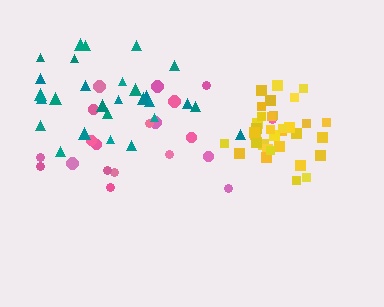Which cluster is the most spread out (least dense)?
Pink.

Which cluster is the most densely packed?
Yellow.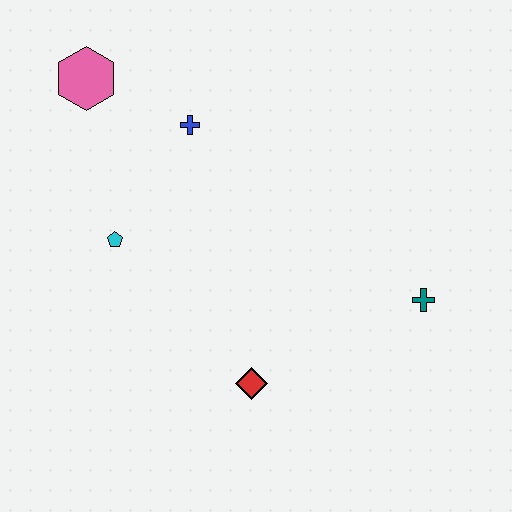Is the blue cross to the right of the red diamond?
No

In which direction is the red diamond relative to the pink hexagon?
The red diamond is below the pink hexagon.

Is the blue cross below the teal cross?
No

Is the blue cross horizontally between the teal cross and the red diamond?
No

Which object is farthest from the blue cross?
The teal cross is farthest from the blue cross.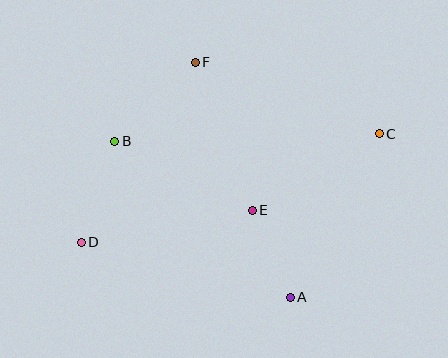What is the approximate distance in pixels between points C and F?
The distance between C and F is approximately 198 pixels.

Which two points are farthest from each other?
Points C and D are farthest from each other.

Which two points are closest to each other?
Points A and E are closest to each other.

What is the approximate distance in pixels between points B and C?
The distance between B and C is approximately 265 pixels.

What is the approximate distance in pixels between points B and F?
The distance between B and F is approximately 113 pixels.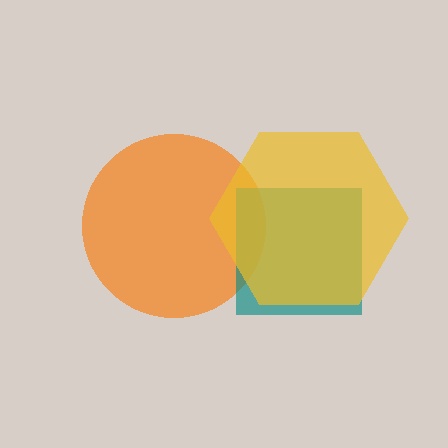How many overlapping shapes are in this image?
There are 3 overlapping shapes in the image.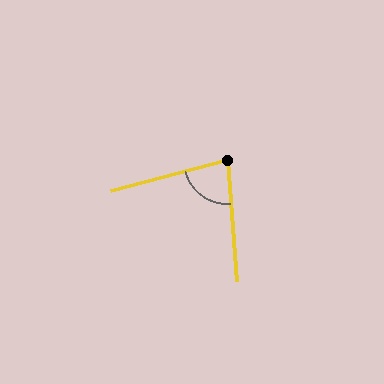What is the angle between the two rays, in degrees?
Approximately 80 degrees.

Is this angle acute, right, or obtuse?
It is acute.